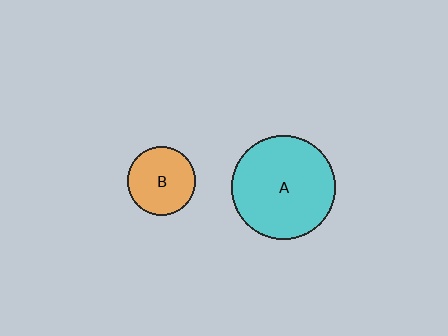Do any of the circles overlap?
No, none of the circles overlap.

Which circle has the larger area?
Circle A (cyan).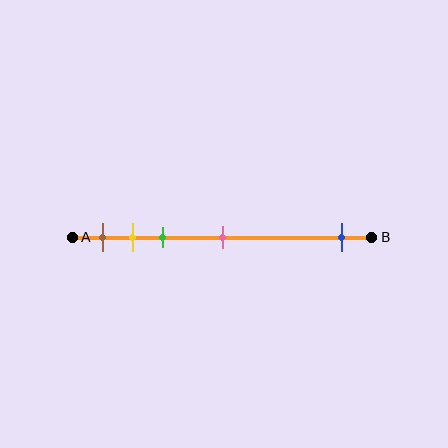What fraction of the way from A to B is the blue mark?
The blue mark is approximately 90% (0.9) of the way from A to B.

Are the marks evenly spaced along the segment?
No, the marks are not evenly spaced.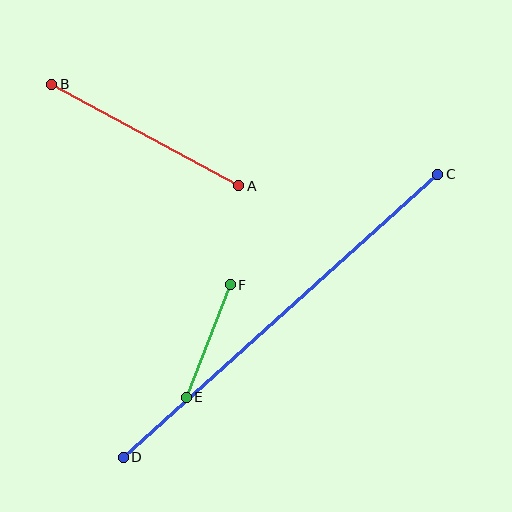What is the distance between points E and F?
The distance is approximately 121 pixels.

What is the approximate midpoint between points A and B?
The midpoint is at approximately (145, 135) pixels.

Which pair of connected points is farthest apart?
Points C and D are farthest apart.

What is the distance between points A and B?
The distance is approximately 213 pixels.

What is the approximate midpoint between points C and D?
The midpoint is at approximately (280, 316) pixels.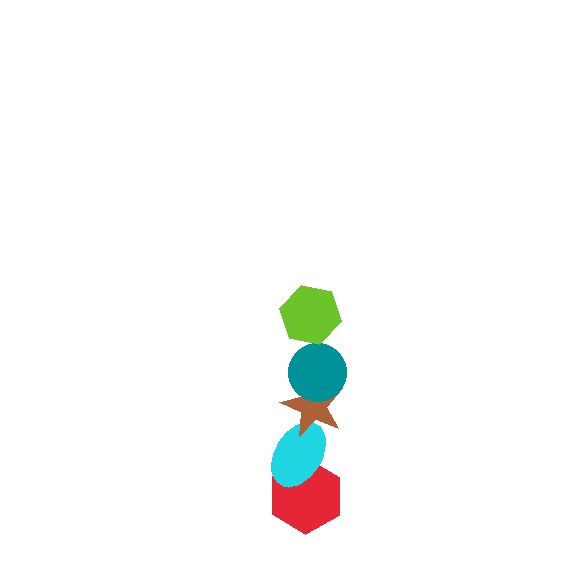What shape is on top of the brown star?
The teal circle is on top of the brown star.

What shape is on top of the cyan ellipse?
The brown star is on top of the cyan ellipse.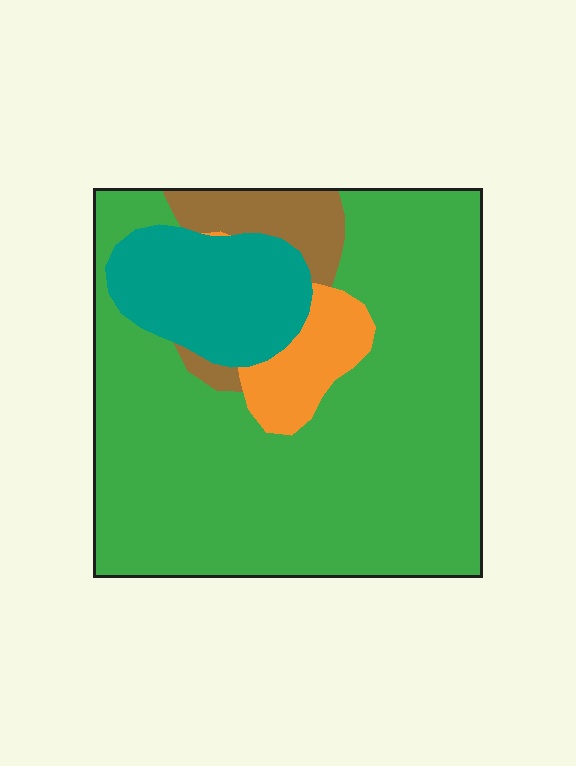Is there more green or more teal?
Green.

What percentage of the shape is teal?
Teal takes up about one eighth (1/8) of the shape.